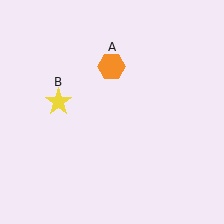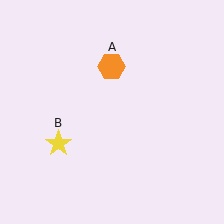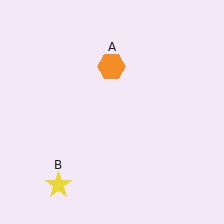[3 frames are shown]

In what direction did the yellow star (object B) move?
The yellow star (object B) moved down.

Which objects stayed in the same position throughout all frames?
Orange hexagon (object A) remained stationary.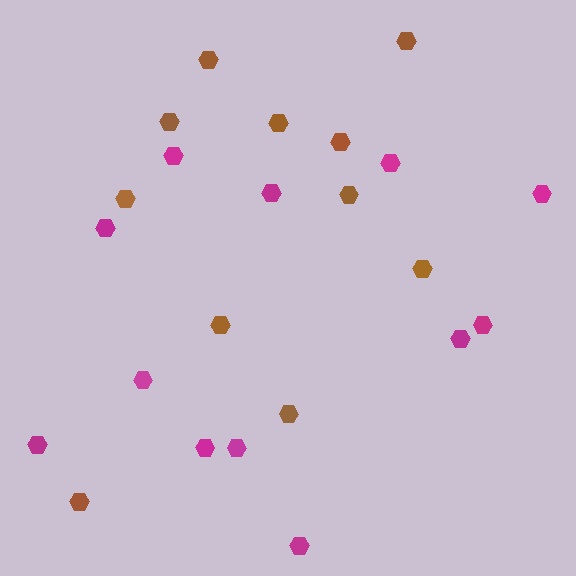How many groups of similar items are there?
There are 2 groups: one group of brown hexagons (11) and one group of magenta hexagons (12).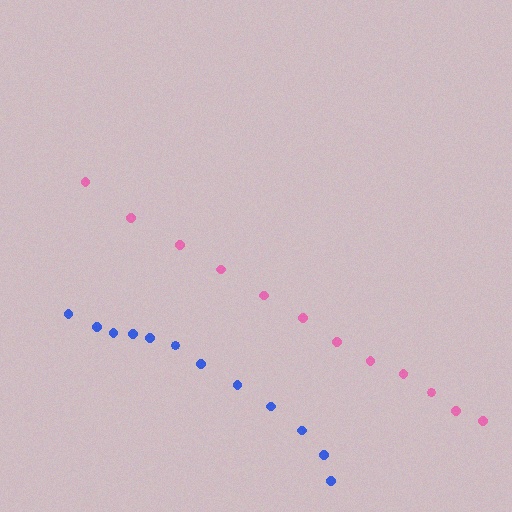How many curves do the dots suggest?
There are 2 distinct paths.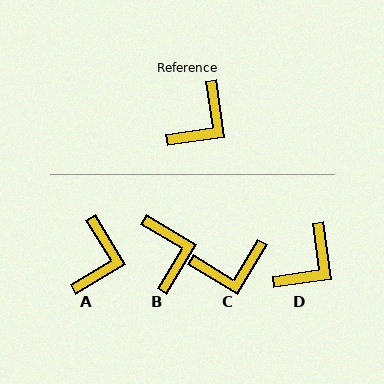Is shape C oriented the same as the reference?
No, it is off by about 40 degrees.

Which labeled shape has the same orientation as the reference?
D.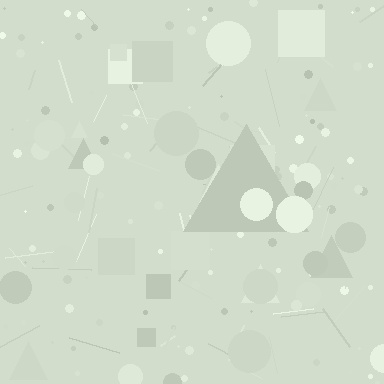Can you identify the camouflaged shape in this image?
The camouflaged shape is a triangle.